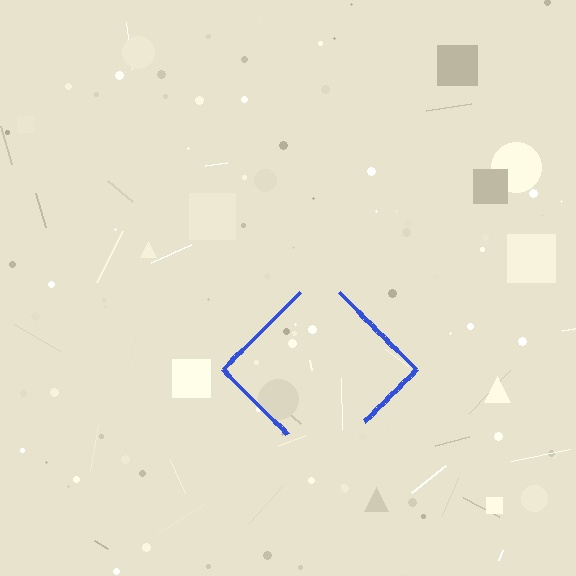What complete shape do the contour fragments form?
The contour fragments form a diamond.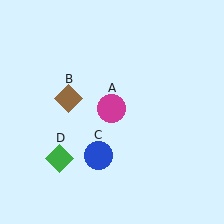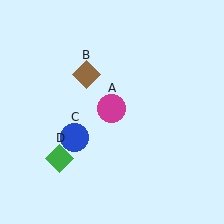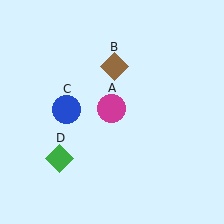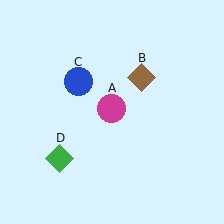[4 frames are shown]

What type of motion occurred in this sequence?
The brown diamond (object B), blue circle (object C) rotated clockwise around the center of the scene.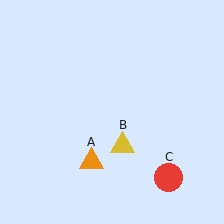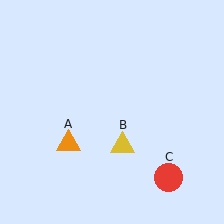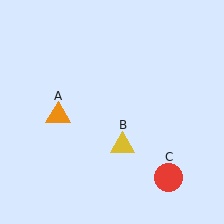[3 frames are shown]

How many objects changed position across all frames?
1 object changed position: orange triangle (object A).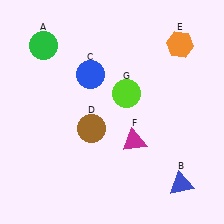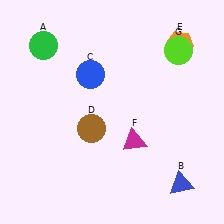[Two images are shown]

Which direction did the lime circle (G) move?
The lime circle (G) moved right.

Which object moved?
The lime circle (G) moved right.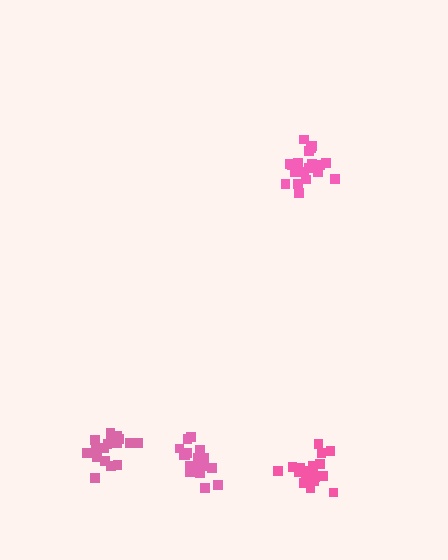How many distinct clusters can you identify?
There are 4 distinct clusters.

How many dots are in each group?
Group 1: 20 dots, Group 2: 21 dots, Group 3: 17 dots, Group 4: 21 dots (79 total).